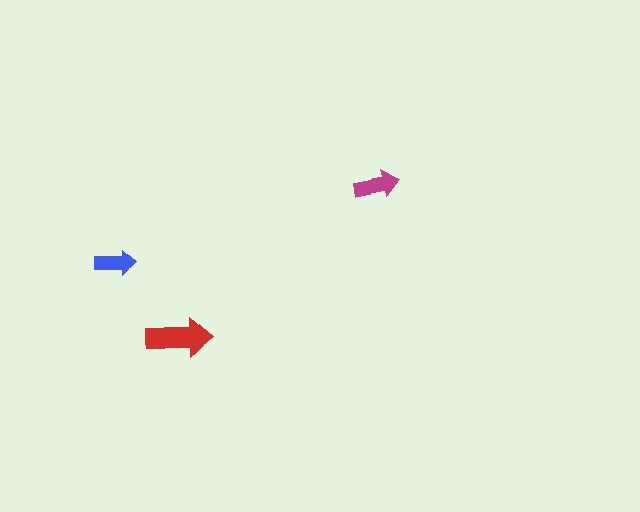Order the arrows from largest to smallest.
the red one, the magenta one, the blue one.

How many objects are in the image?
There are 3 objects in the image.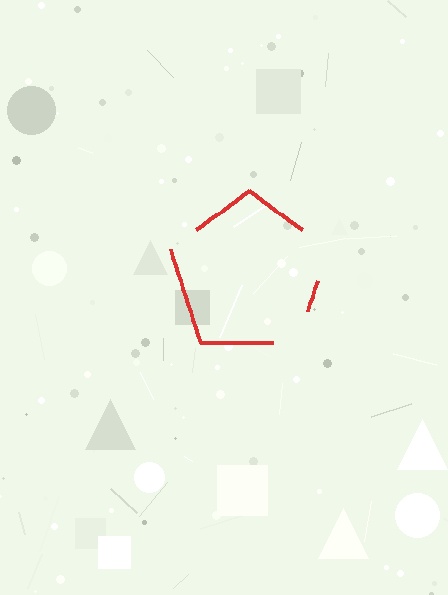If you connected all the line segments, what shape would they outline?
They would outline a pentagon.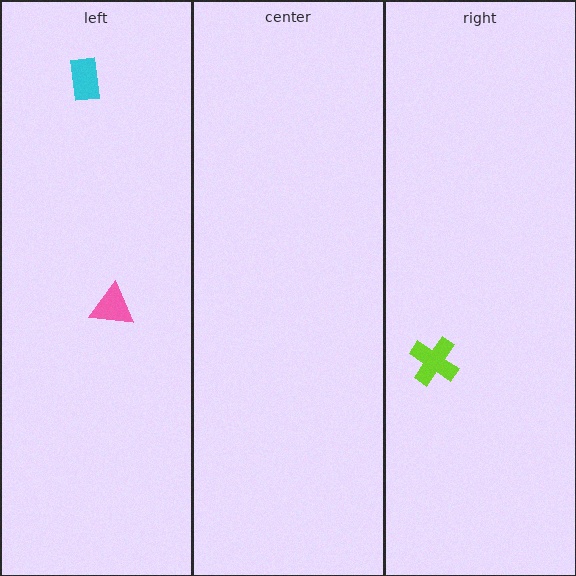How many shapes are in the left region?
2.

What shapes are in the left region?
The cyan rectangle, the pink triangle.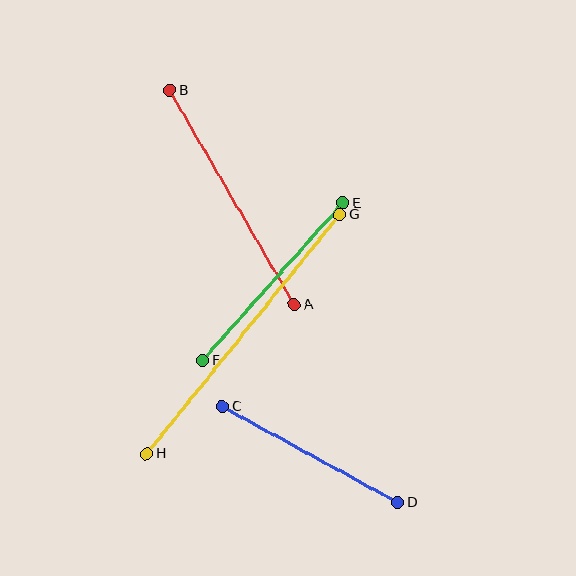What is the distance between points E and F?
The distance is approximately 211 pixels.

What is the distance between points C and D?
The distance is approximately 200 pixels.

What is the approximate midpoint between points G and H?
The midpoint is at approximately (243, 334) pixels.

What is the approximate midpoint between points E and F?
The midpoint is at approximately (273, 282) pixels.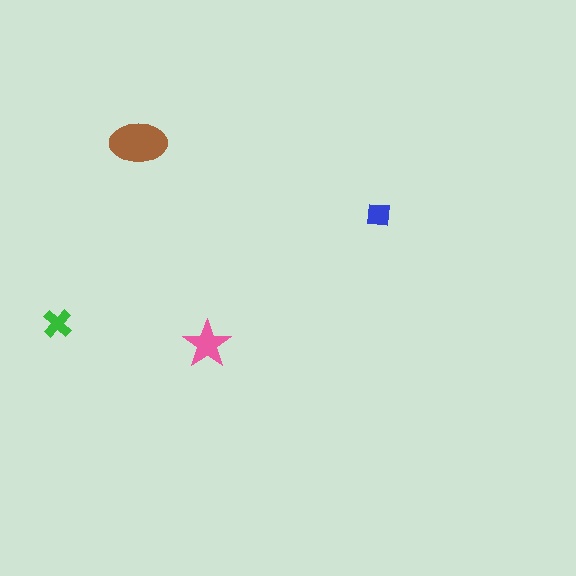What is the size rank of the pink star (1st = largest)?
2nd.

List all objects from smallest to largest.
The blue square, the green cross, the pink star, the brown ellipse.